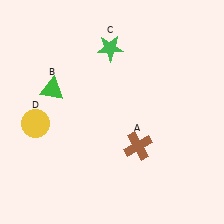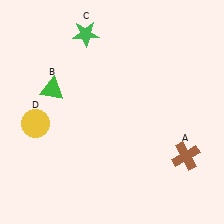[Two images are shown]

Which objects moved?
The objects that moved are: the brown cross (A), the green star (C).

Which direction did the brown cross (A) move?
The brown cross (A) moved right.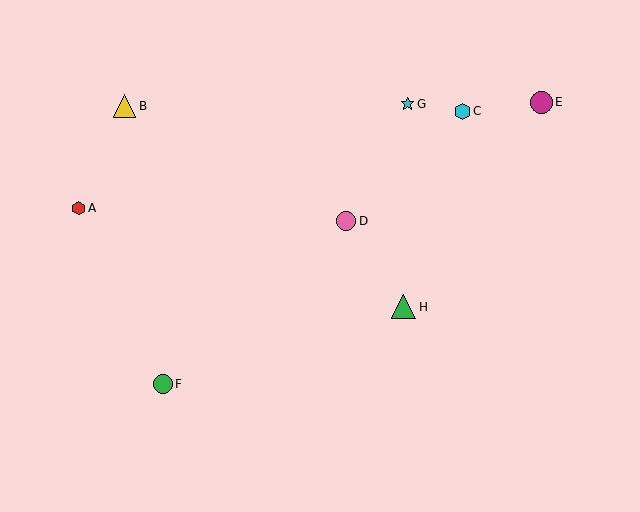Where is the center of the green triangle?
The center of the green triangle is at (404, 307).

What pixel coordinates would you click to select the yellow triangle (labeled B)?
Click at (125, 106) to select the yellow triangle B.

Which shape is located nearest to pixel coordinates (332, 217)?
The pink circle (labeled D) at (346, 221) is nearest to that location.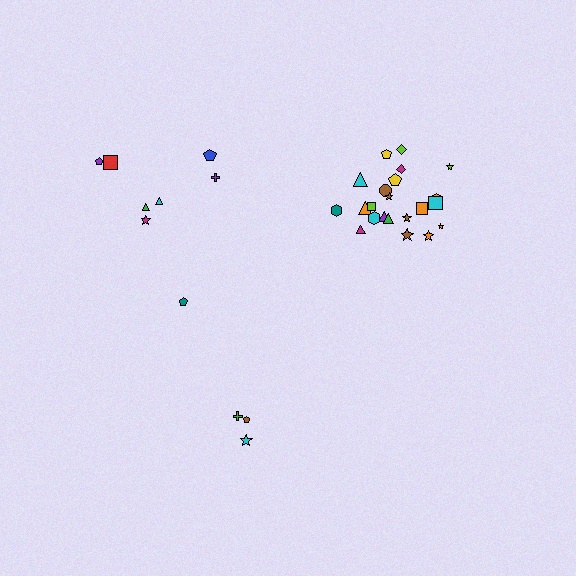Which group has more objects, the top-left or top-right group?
The top-right group.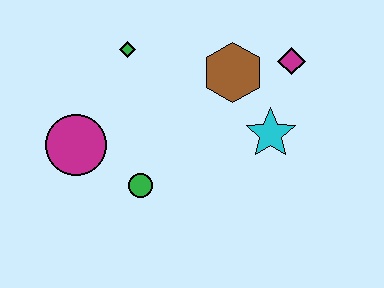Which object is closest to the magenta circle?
The green circle is closest to the magenta circle.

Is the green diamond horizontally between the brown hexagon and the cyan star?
No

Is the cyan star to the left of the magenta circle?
No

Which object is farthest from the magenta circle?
The magenta diamond is farthest from the magenta circle.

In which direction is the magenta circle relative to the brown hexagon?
The magenta circle is to the left of the brown hexagon.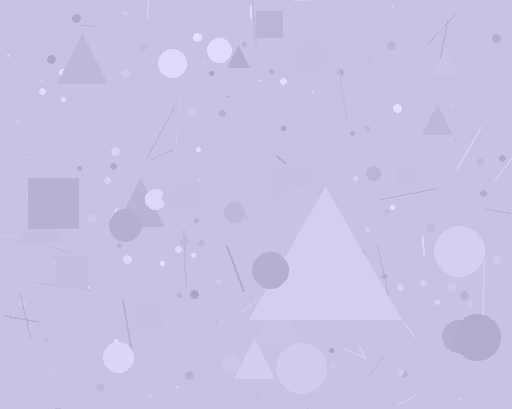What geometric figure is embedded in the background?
A triangle is embedded in the background.